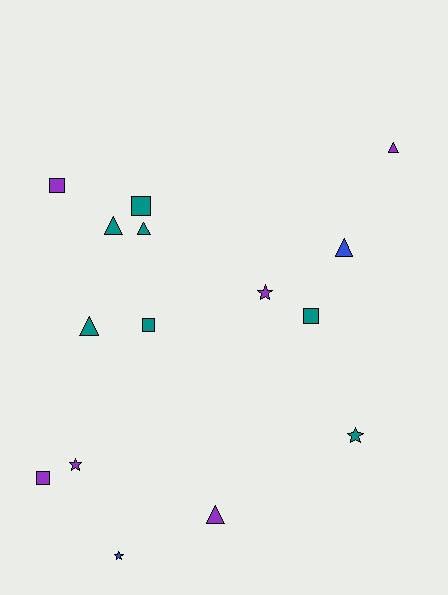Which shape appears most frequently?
Triangle, with 6 objects.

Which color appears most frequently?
Teal, with 7 objects.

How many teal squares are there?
There are 3 teal squares.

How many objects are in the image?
There are 15 objects.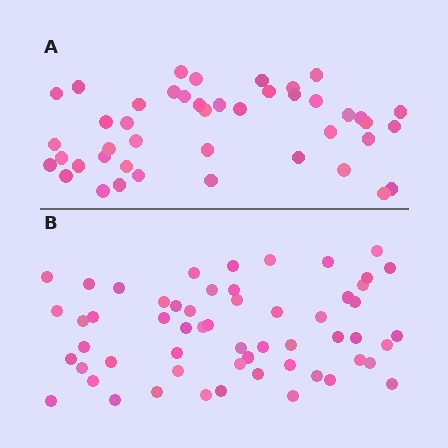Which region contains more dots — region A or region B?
Region B (the bottom region) has more dots.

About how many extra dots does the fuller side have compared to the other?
Region B has approximately 15 more dots than region A.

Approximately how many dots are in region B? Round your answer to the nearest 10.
About 60 dots. (The exact count is 57, which rounds to 60.)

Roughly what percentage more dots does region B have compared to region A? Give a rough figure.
About 30% more.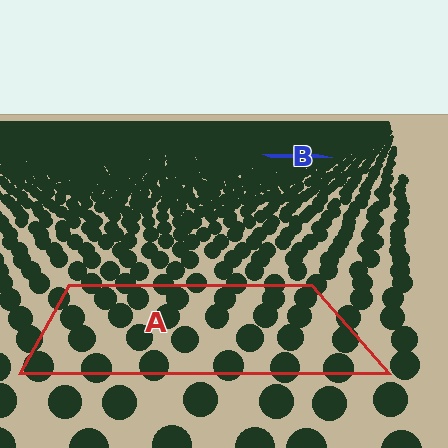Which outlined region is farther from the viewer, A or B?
Region B is farther from the viewer — the texture elements inside it appear smaller and more densely packed.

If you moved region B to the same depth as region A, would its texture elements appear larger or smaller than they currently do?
They would appear larger. At a closer depth, the same texture elements are projected at a bigger on-screen size.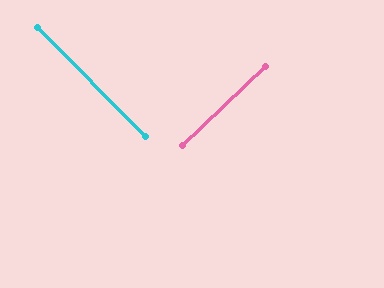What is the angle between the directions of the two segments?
Approximately 89 degrees.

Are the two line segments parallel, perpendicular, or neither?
Perpendicular — they meet at approximately 89°.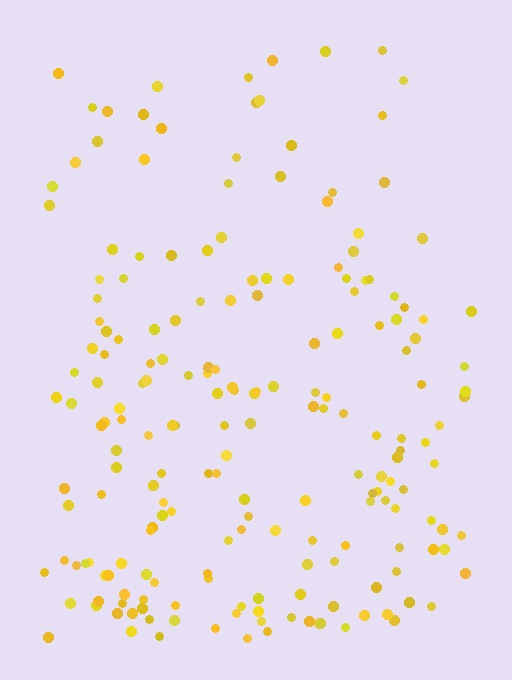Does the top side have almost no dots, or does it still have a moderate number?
Still a moderate number, just noticeably fewer than the bottom.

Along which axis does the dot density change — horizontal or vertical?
Vertical.